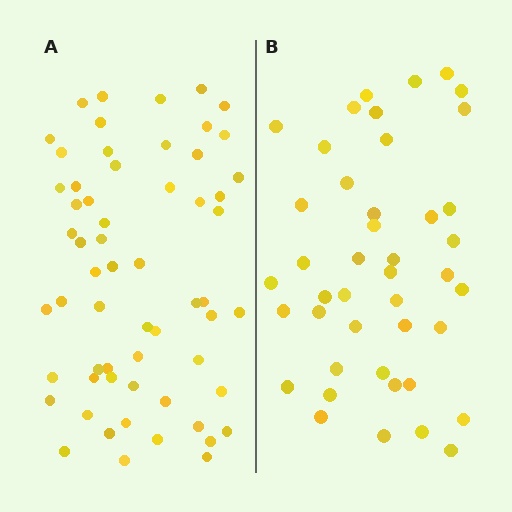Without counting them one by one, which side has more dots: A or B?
Region A (the left region) has more dots.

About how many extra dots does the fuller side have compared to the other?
Region A has approximately 15 more dots than region B.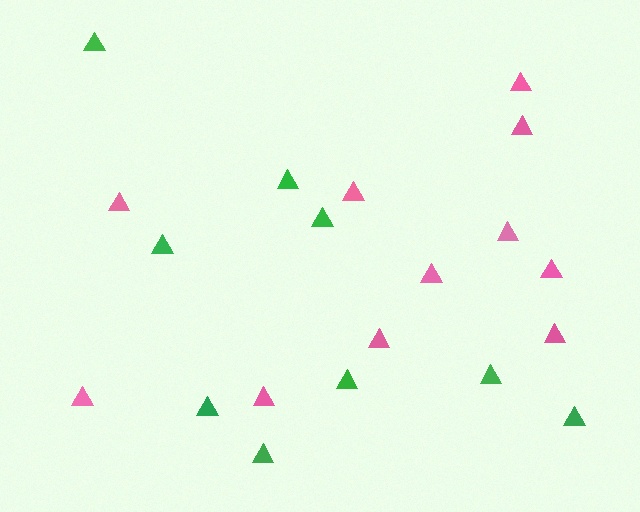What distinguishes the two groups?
There are 2 groups: one group of green triangles (9) and one group of pink triangles (11).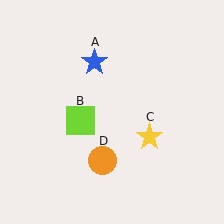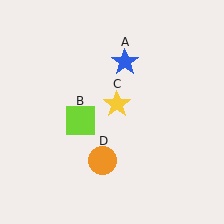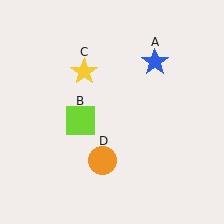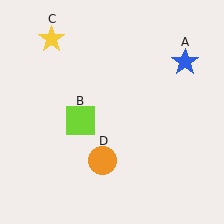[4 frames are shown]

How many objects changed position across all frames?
2 objects changed position: blue star (object A), yellow star (object C).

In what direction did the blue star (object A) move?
The blue star (object A) moved right.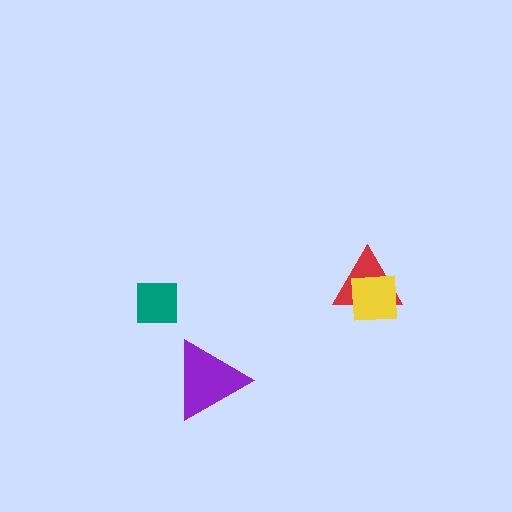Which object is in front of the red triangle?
The yellow square is in front of the red triangle.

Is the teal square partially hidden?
No, no other shape covers it.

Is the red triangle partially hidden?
Yes, it is partially covered by another shape.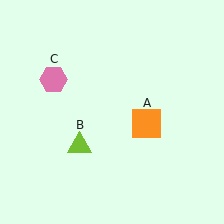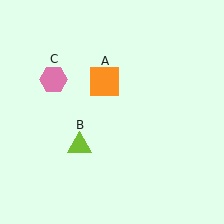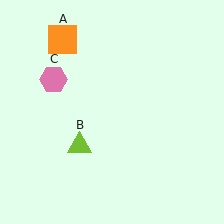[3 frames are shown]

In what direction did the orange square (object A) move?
The orange square (object A) moved up and to the left.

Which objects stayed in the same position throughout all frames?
Lime triangle (object B) and pink hexagon (object C) remained stationary.